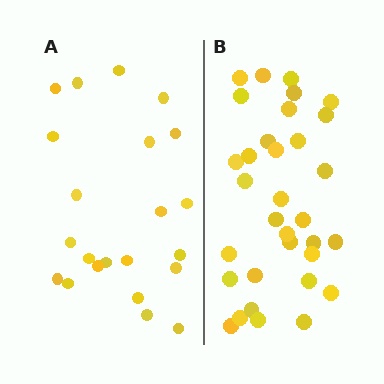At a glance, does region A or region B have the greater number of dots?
Region B (the right region) has more dots.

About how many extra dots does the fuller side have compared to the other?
Region B has roughly 12 or so more dots than region A.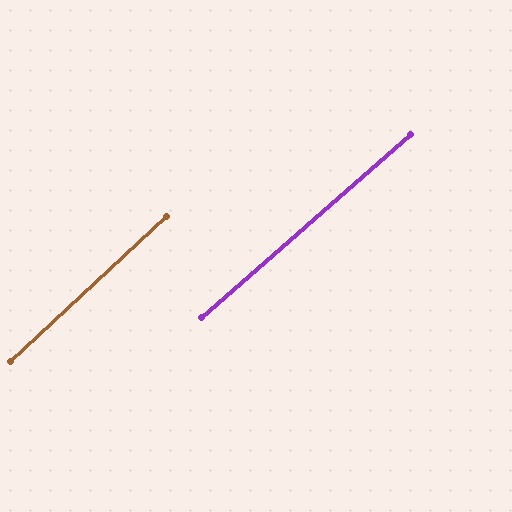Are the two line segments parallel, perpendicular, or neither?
Parallel — their directions differ by only 1.7°.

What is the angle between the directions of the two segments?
Approximately 2 degrees.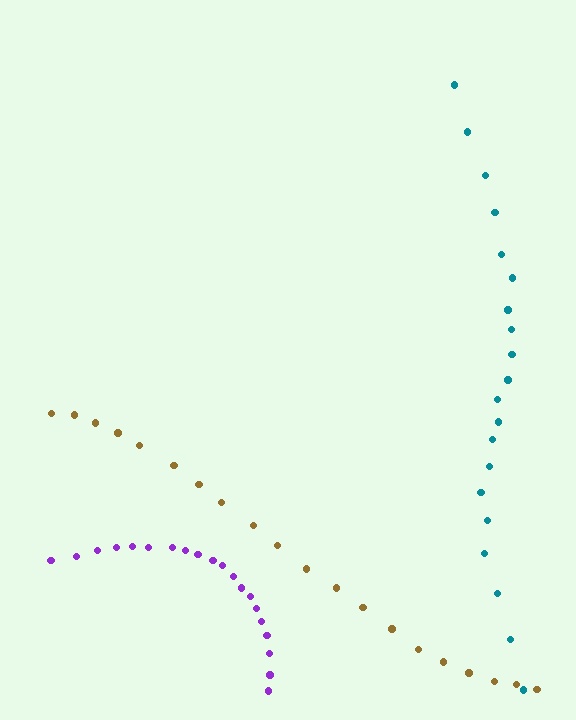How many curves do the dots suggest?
There are 3 distinct paths.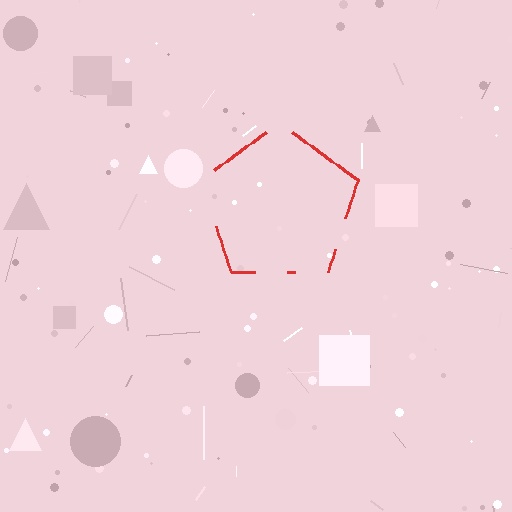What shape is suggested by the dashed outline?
The dashed outline suggests a pentagon.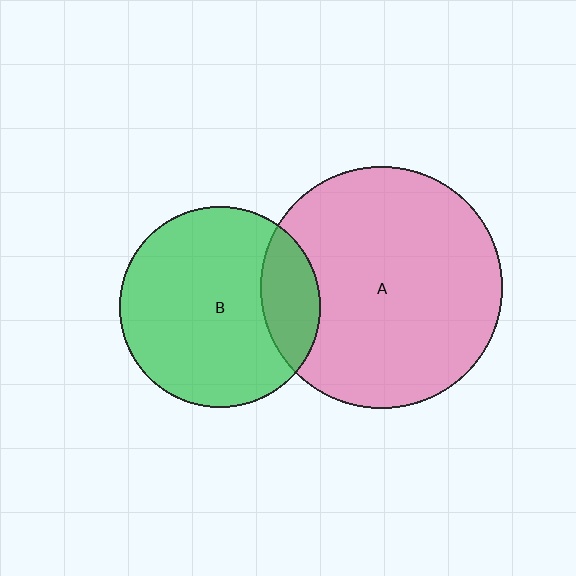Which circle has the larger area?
Circle A (pink).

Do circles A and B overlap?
Yes.